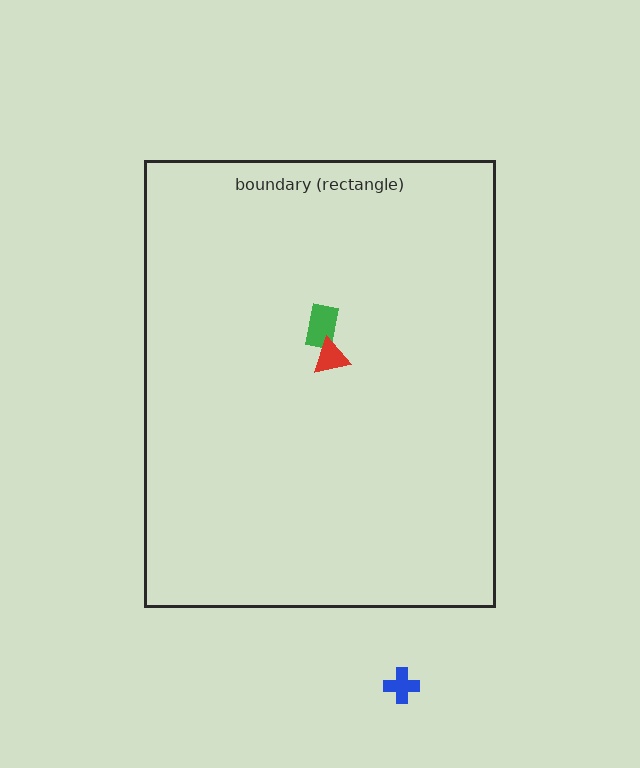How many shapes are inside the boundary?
2 inside, 1 outside.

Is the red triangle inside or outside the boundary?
Inside.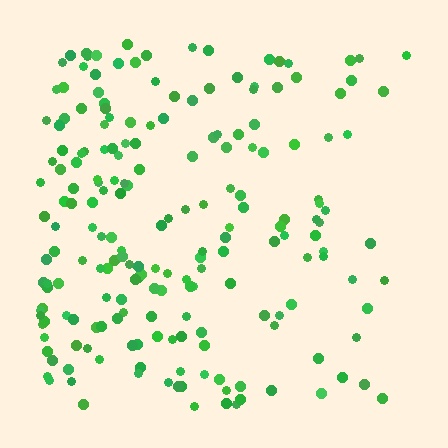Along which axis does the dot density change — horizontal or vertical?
Horizontal.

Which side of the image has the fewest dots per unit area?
The right.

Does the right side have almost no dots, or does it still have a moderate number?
Still a moderate number, just noticeably fewer than the left.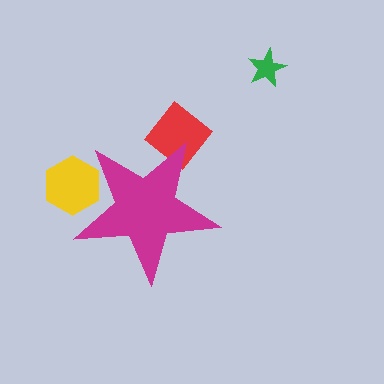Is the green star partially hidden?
No, the green star is fully visible.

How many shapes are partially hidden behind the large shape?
2 shapes are partially hidden.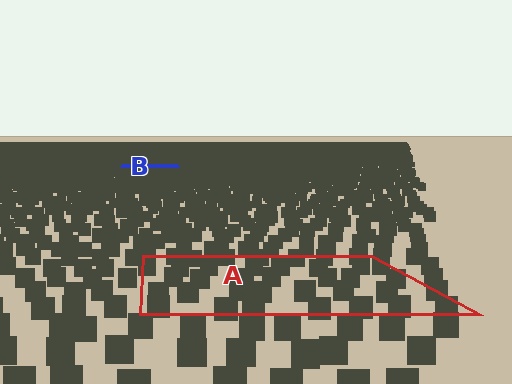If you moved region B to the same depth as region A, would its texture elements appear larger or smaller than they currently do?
They would appear larger. At a closer depth, the same texture elements are projected at a bigger on-screen size.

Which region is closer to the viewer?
Region A is closer. The texture elements there are larger and more spread out.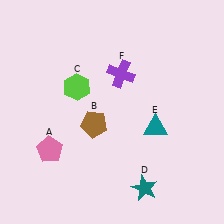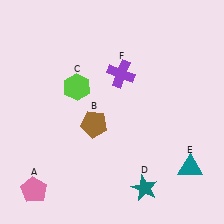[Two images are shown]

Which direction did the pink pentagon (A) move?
The pink pentagon (A) moved down.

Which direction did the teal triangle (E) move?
The teal triangle (E) moved down.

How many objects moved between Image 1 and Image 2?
2 objects moved between the two images.